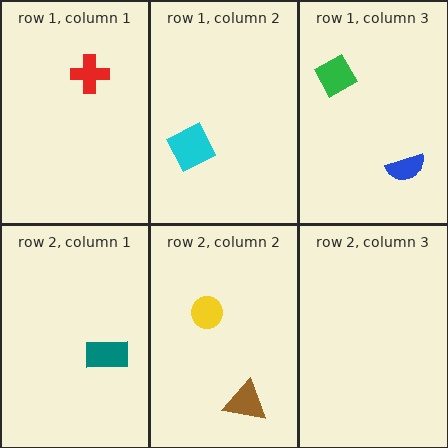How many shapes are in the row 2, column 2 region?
2.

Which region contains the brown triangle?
The row 2, column 2 region.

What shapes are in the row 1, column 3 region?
The blue semicircle, the green diamond.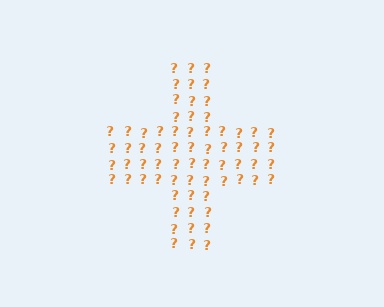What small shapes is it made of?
It is made of small question marks.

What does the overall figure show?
The overall figure shows a cross.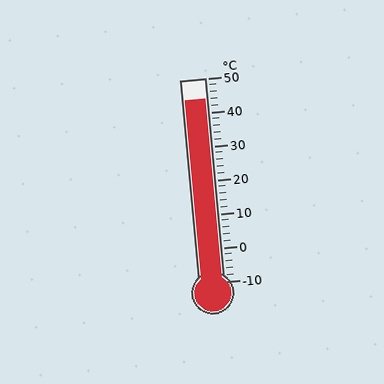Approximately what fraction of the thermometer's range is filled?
The thermometer is filled to approximately 90% of its range.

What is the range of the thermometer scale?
The thermometer scale ranges from -10°C to 50°C.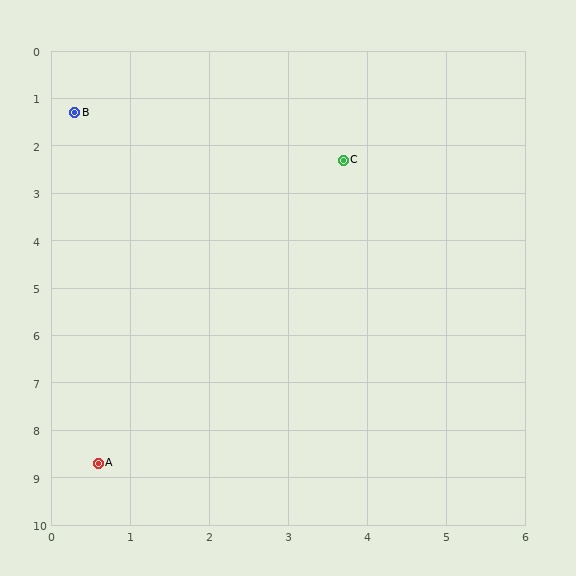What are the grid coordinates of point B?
Point B is at approximately (0.3, 1.3).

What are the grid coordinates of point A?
Point A is at approximately (0.6, 8.7).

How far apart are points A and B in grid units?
Points A and B are about 7.4 grid units apart.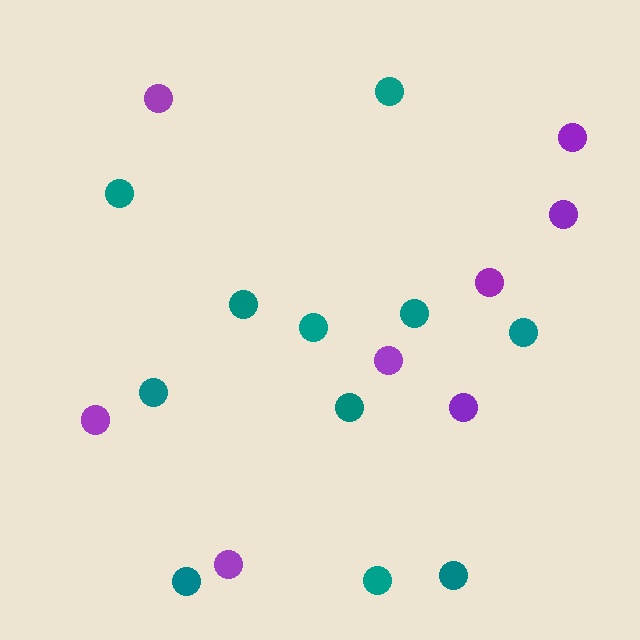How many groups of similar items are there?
There are 2 groups: one group of teal circles (11) and one group of purple circles (8).